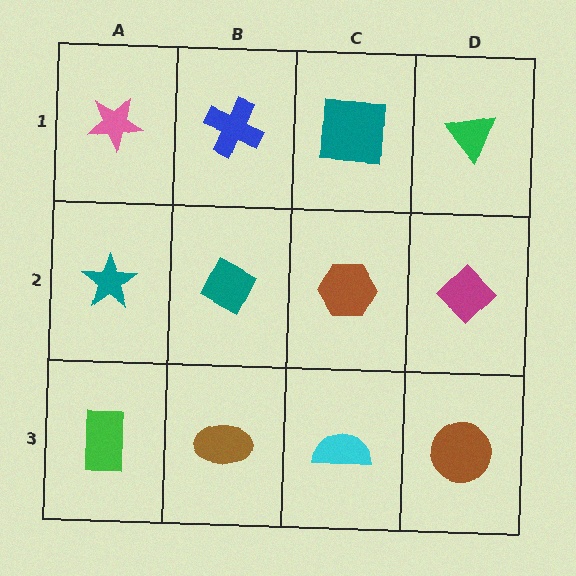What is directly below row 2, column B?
A brown ellipse.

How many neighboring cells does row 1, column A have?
2.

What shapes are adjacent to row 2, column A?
A pink star (row 1, column A), a green rectangle (row 3, column A), a teal diamond (row 2, column B).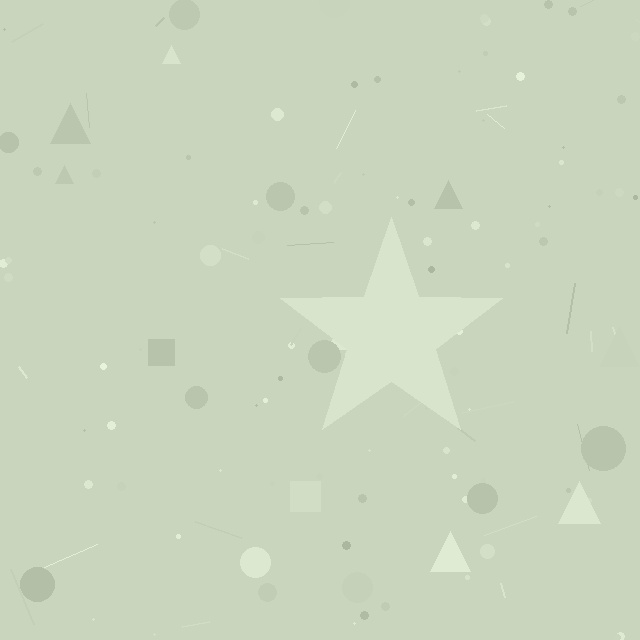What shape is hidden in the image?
A star is hidden in the image.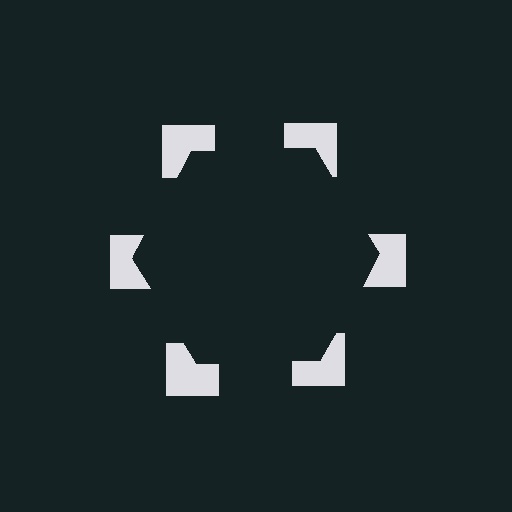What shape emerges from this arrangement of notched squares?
An illusory hexagon — its edges are inferred from the aligned wedge cuts in the notched squares, not physically drawn.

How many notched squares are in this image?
There are 6 — one at each vertex of the illusory hexagon.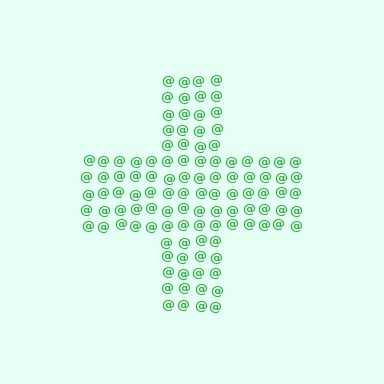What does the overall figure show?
The overall figure shows a cross.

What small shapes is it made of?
It is made of small at signs.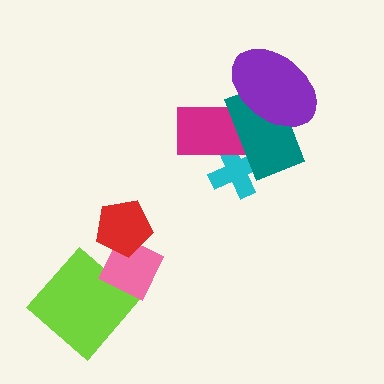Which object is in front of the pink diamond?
The red pentagon is in front of the pink diamond.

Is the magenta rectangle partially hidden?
Yes, it is partially covered by another shape.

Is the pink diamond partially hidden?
Yes, it is partially covered by another shape.